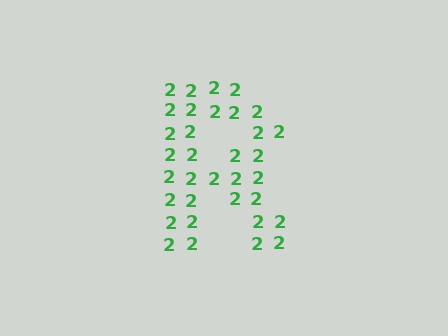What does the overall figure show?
The overall figure shows the letter R.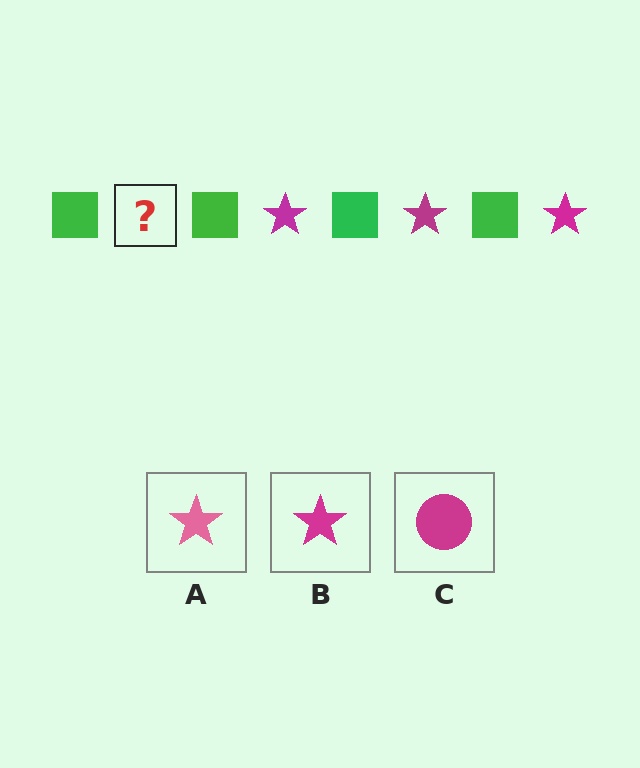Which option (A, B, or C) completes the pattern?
B.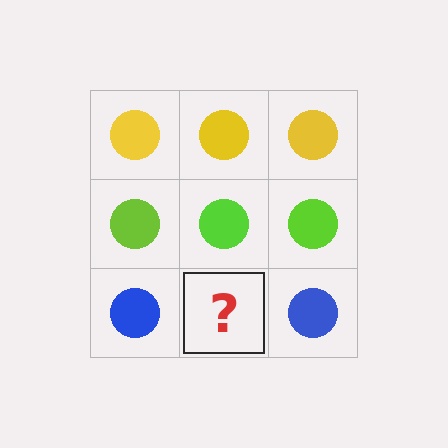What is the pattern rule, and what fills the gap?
The rule is that each row has a consistent color. The gap should be filled with a blue circle.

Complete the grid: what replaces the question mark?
The question mark should be replaced with a blue circle.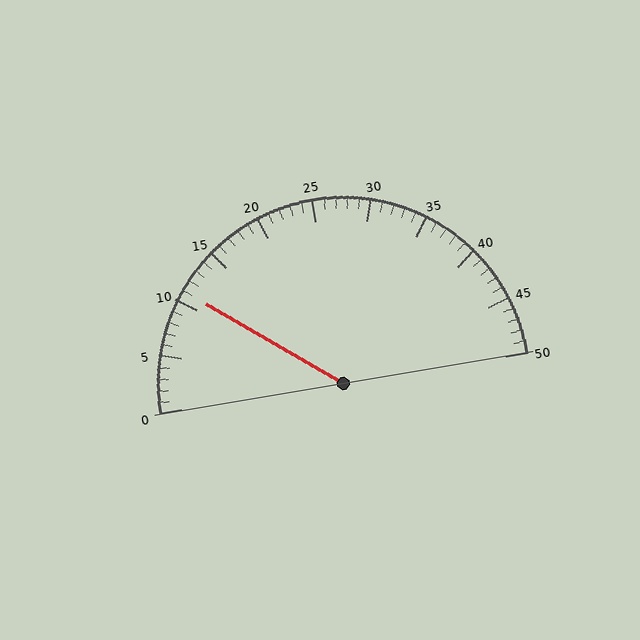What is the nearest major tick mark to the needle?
The nearest major tick mark is 10.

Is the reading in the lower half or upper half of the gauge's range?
The reading is in the lower half of the range (0 to 50).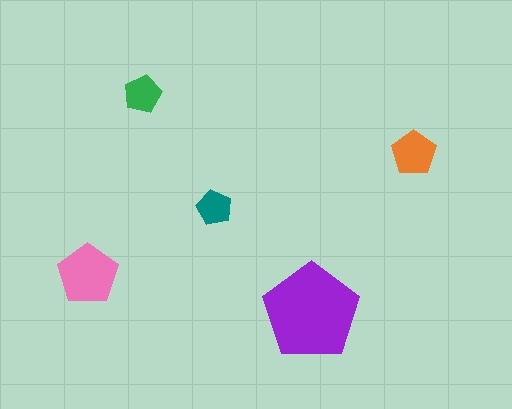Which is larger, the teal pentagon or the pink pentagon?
The pink one.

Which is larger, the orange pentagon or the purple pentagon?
The purple one.